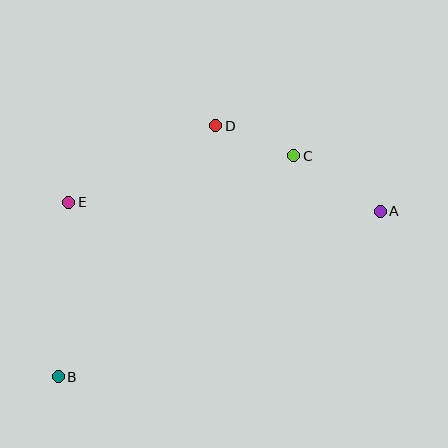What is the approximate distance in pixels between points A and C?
The distance between A and C is approximately 103 pixels.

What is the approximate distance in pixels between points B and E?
The distance between B and E is approximately 175 pixels.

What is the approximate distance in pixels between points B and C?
The distance between B and C is approximately 323 pixels.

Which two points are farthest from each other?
Points A and B are farthest from each other.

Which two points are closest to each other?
Points C and D are closest to each other.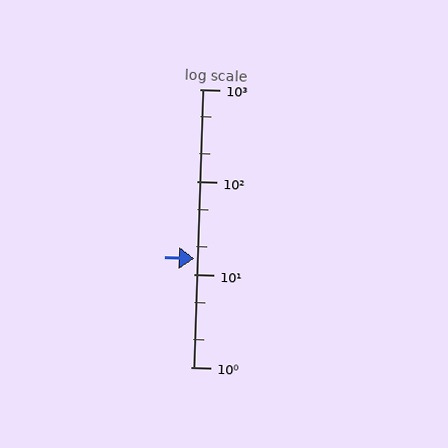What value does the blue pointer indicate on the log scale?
The pointer indicates approximately 15.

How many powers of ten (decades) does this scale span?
The scale spans 3 decades, from 1 to 1000.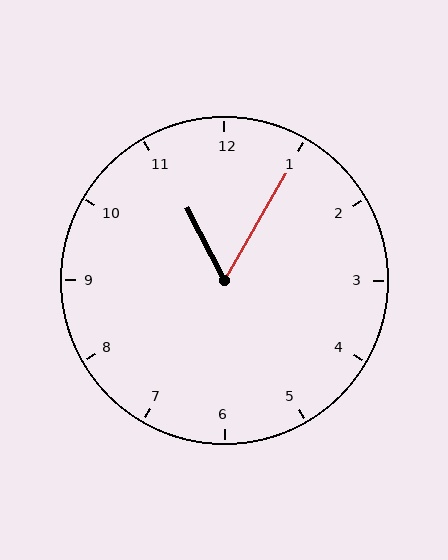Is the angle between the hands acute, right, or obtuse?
It is acute.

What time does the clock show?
11:05.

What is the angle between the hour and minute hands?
Approximately 58 degrees.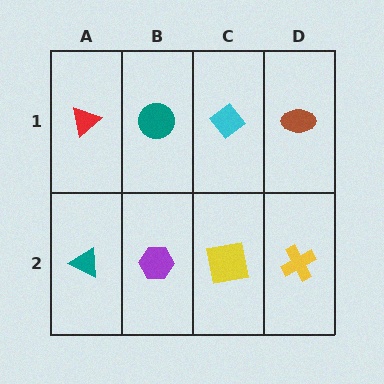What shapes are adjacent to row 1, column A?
A teal triangle (row 2, column A), a teal circle (row 1, column B).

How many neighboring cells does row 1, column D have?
2.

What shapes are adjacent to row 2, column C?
A cyan diamond (row 1, column C), a purple hexagon (row 2, column B), a yellow cross (row 2, column D).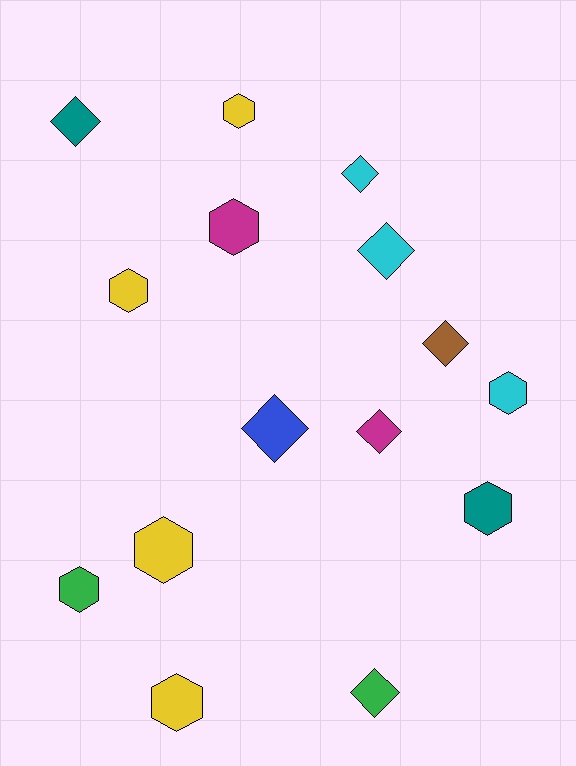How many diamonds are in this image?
There are 7 diamonds.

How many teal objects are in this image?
There are 2 teal objects.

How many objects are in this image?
There are 15 objects.